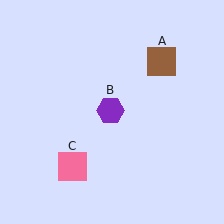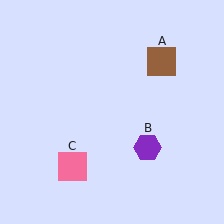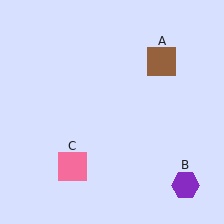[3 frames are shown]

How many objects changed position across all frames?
1 object changed position: purple hexagon (object B).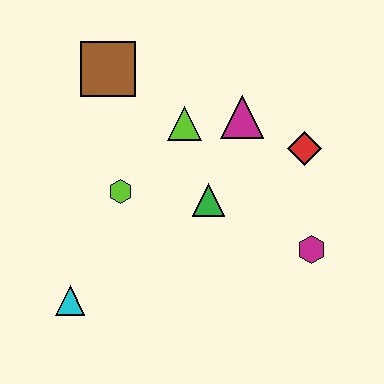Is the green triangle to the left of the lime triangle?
No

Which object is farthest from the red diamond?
The cyan triangle is farthest from the red diamond.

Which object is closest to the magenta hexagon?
The red diamond is closest to the magenta hexagon.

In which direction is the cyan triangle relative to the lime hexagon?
The cyan triangle is below the lime hexagon.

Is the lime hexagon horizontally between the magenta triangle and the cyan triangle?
Yes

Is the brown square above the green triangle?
Yes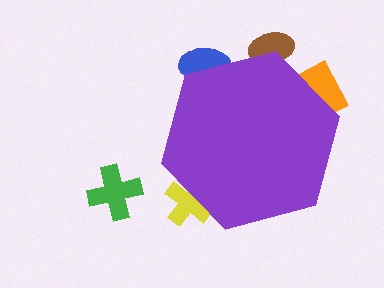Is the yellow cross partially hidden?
Yes, the yellow cross is partially hidden behind the purple hexagon.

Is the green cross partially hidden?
No, the green cross is fully visible.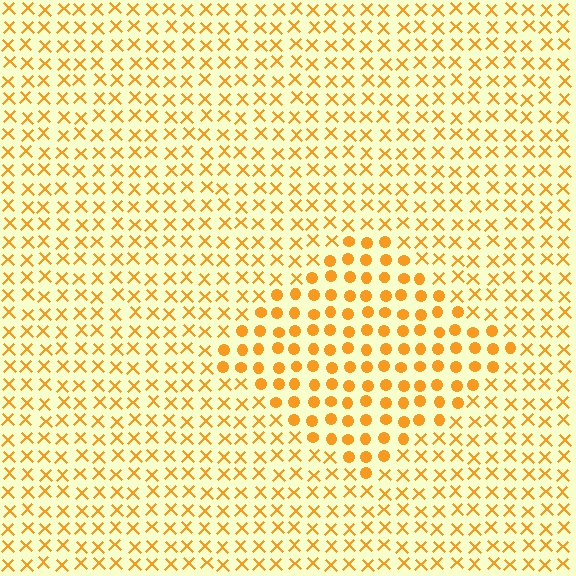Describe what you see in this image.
The image is filled with small orange elements arranged in a uniform grid. A diamond-shaped region contains circles, while the surrounding area contains X marks. The boundary is defined purely by the change in element shape.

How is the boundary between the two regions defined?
The boundary is defined by a change in element shape: circles inside vs. X marks outside. All elements share the same color and spacing.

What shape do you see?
I see a diamond.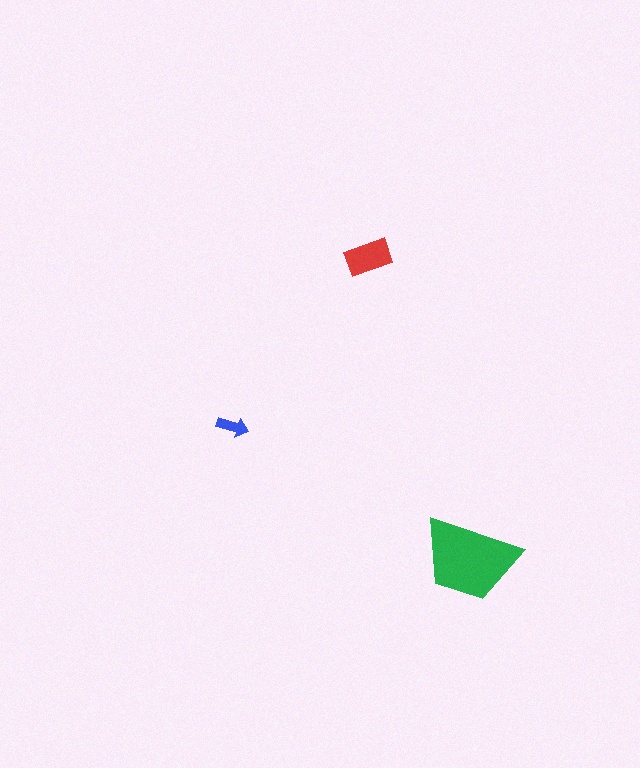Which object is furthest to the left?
The blue arrow is leftmost.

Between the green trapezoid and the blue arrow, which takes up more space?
The green trapezoid.